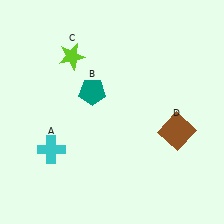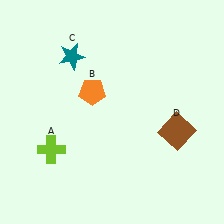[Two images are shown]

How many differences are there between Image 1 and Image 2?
There are 3 differences between the two images.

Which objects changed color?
A changed from cyan to lime. B changed from teal to orange. C changed from lime to teal.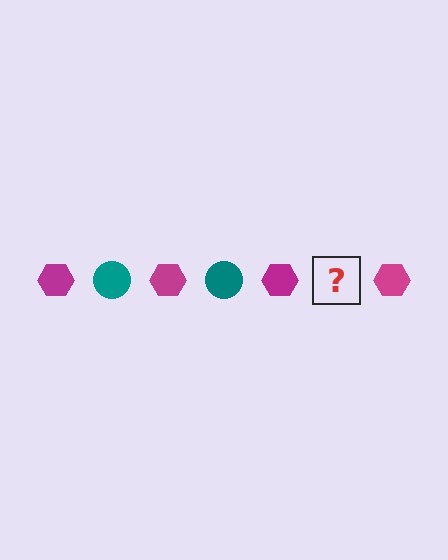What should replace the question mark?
The question mark should be replaced with a teal circle.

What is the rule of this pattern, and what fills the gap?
The rule is that the pattern alternates between magenta hexagon and teal circle. The gap should be filled with a teal circle.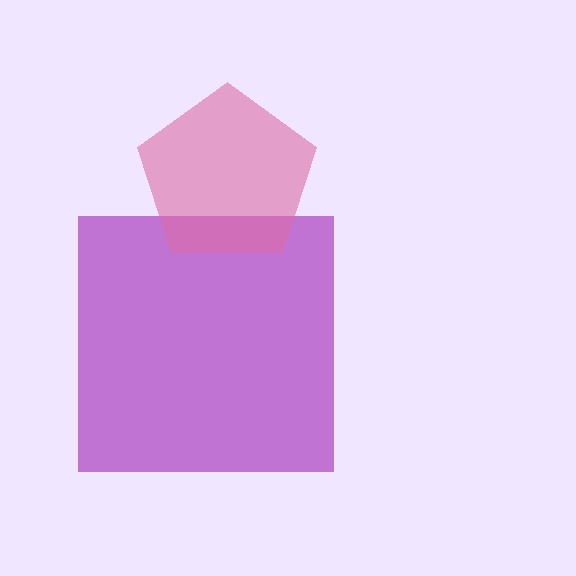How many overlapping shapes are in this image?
There are 2 overlapping shapes in the image.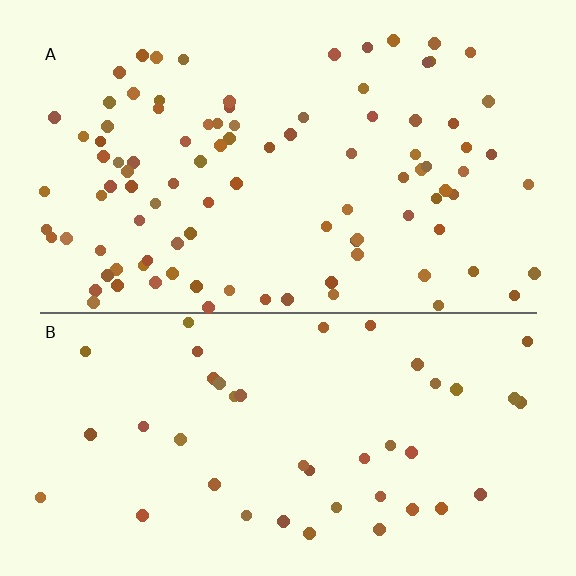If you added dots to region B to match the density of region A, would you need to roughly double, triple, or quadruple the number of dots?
Approximately double.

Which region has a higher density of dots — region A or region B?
A (the top).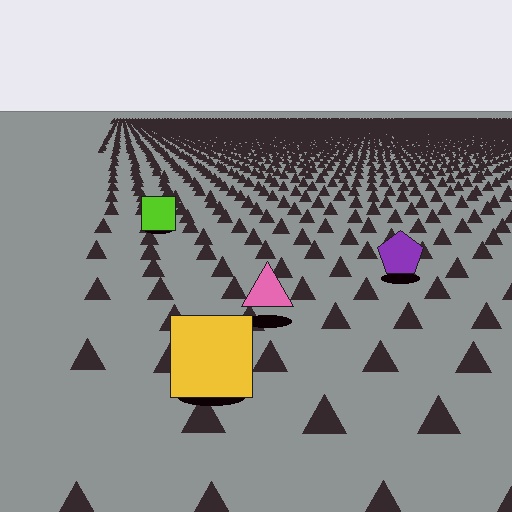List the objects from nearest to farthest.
From nearest to farthest: the yellow square, the pink triangle, the purple pentagon, the lime square.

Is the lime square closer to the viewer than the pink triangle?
No. The pink triangle is closer — you can tell from the texture gradient: the ground texture is coarser near it.